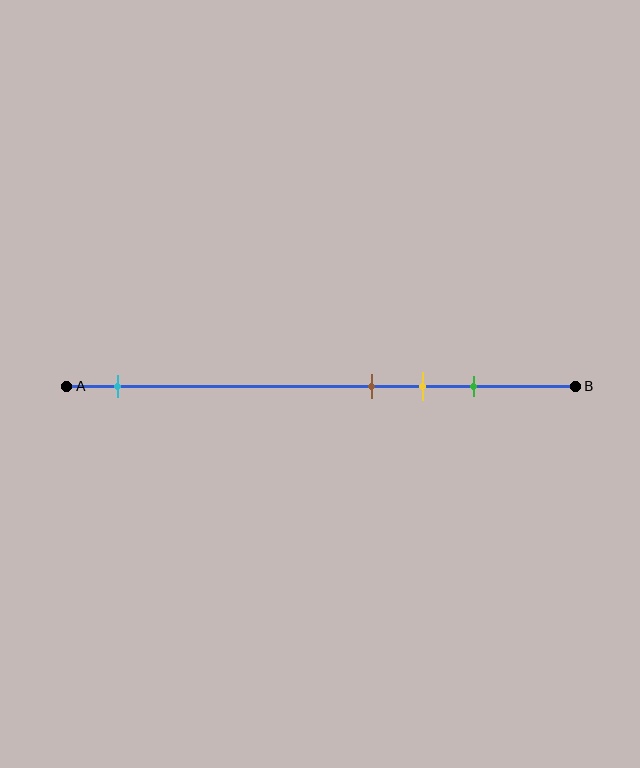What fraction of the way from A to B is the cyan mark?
The cyan mark is approximately 10% (0.1) of the way from A to B.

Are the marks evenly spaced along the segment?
No, the marks are not evenly spaced.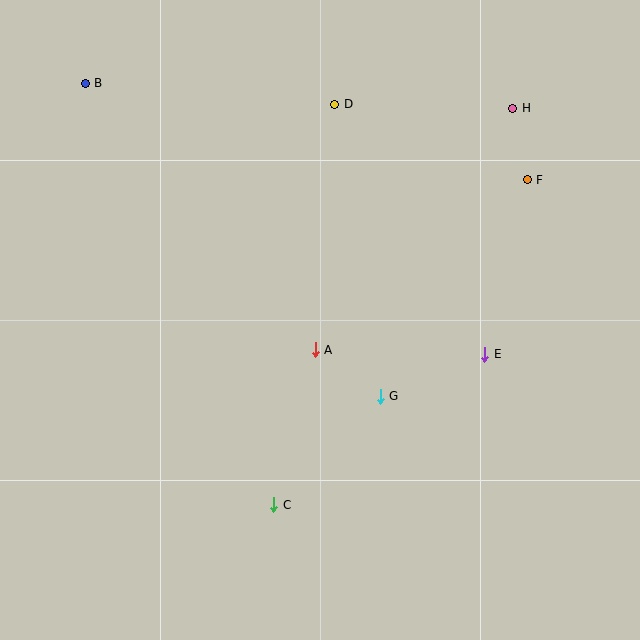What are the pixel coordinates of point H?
Point H is at (513, 108).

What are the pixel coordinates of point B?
Point B is at (85, 83).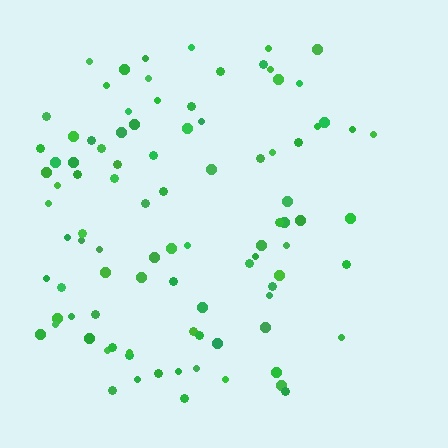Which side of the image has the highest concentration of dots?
The left.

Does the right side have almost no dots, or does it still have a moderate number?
Still a moderate number, just noticeably fewer than the left.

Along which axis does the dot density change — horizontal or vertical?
Horizontal.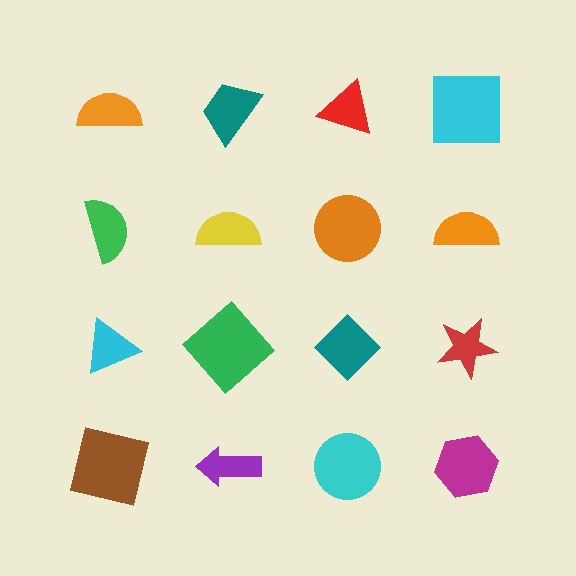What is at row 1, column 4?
A cyan square.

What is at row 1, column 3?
A red triangle.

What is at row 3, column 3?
A teal diamond.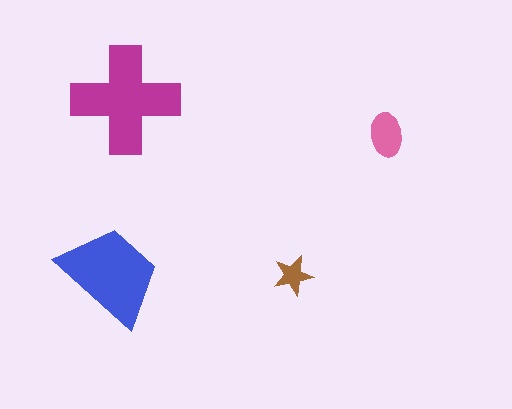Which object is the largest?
The magenta cross.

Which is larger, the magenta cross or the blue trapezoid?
The magenta cross.